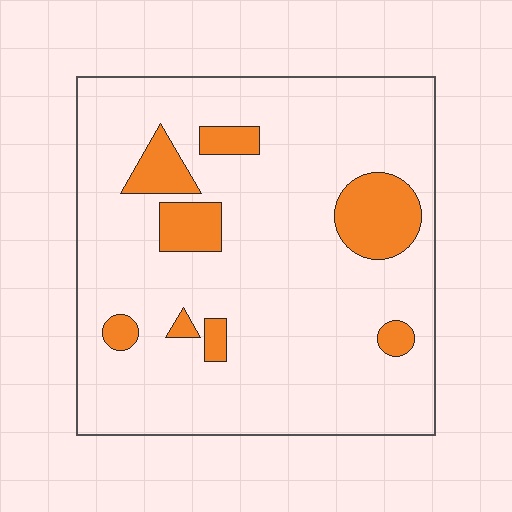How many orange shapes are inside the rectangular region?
8.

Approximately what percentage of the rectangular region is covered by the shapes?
Approximately 15%.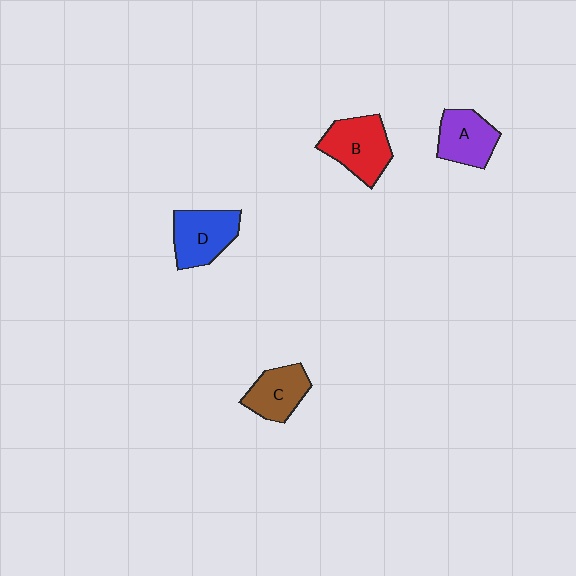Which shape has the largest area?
Shape B (red).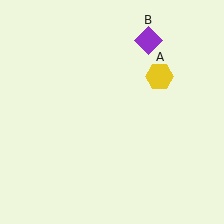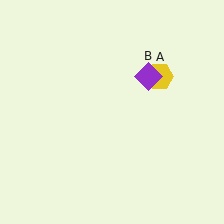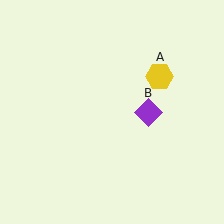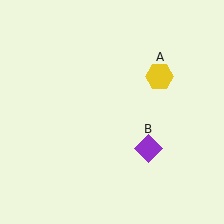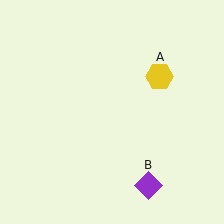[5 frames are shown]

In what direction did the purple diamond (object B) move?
The purple diamond (object B) moved down.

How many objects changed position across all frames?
1 object changed position: purple diamond (object B).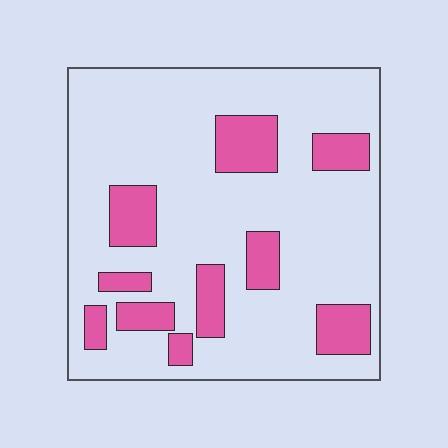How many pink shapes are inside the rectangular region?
10.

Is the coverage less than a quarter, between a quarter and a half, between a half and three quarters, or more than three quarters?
Less than a quarter.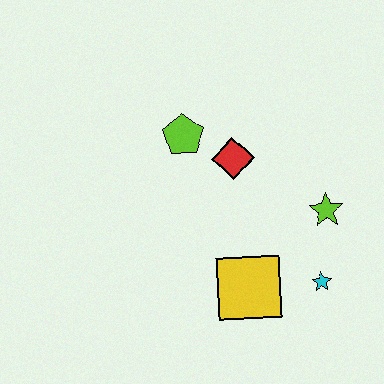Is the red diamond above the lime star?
Yes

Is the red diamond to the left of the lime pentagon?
No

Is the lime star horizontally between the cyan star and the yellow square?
No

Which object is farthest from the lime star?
The lime pentagon is farthest from the lime star.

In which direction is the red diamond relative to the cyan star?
The red diamond is above the cyan star.